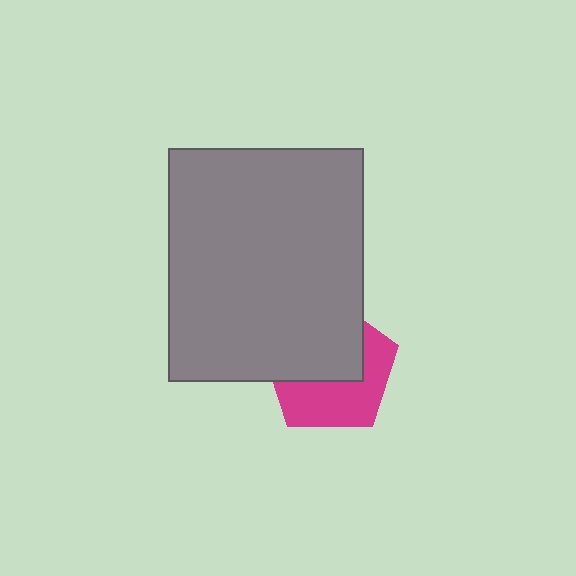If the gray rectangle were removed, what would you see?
You would see the complete magenta pentagon.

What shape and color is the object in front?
The object in front is a gray rectangle.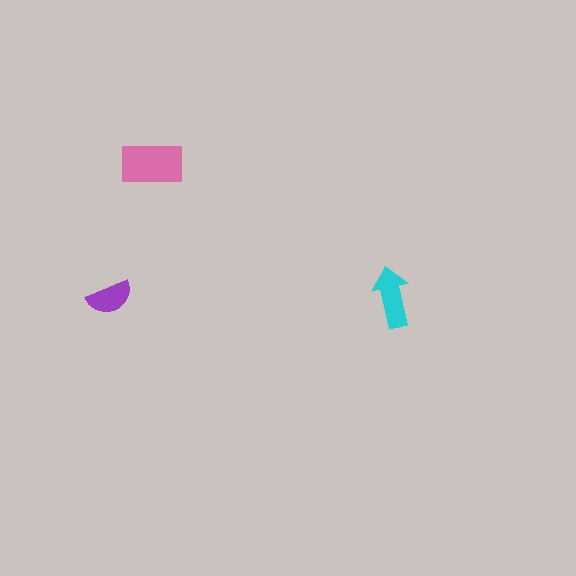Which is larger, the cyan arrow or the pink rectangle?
The pink rectangle.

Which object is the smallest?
The purple semicircle.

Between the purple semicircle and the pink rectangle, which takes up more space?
The pink rectangle.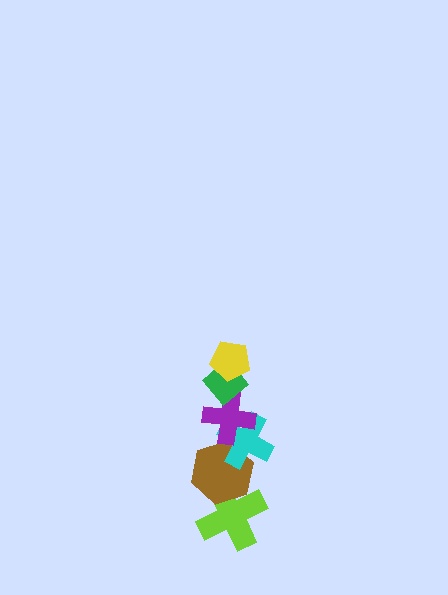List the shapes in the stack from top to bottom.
From top to bottom: the yellow pentagon, the green diamond, the purple cross, the cyan cross, the brown hexagon, the lime cross.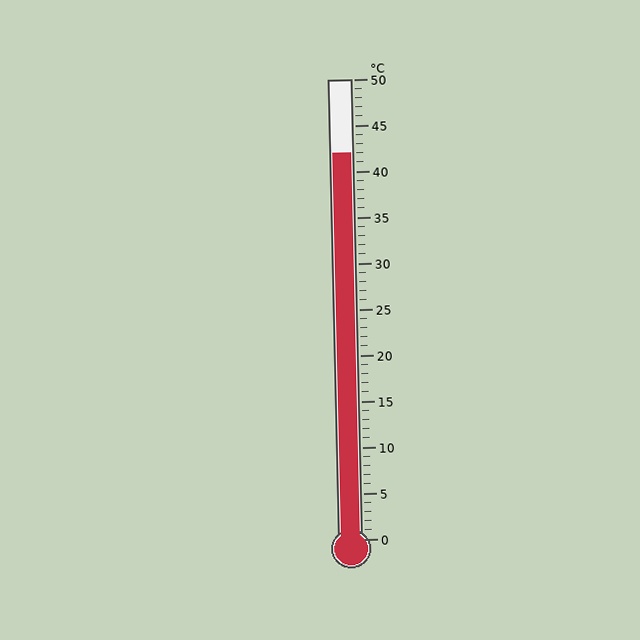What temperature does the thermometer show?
The thermometer shows approximately 42°C.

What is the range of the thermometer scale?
The thermometer scale ranges from 0°C to 50°C.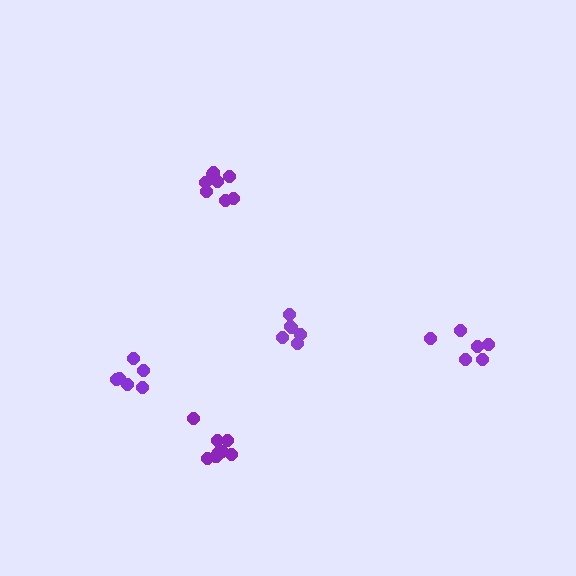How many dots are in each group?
Group 1: 6 dots, Group 2: 6 dots, Group 3: 6 dots, Group 4: 8 dots, Group 5: 8 dots (34 total).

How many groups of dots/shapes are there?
There are 5 groups.